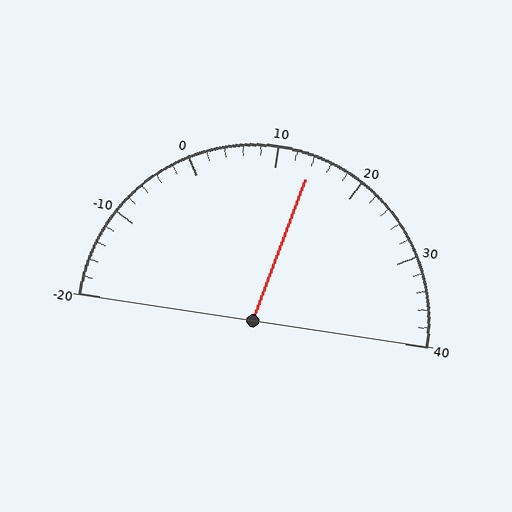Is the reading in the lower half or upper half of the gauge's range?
The reading is in the upper half of the range (-20 to 40).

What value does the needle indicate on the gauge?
The needle indicates approximately 14.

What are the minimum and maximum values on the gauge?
The gauge ranges from -20 to 40.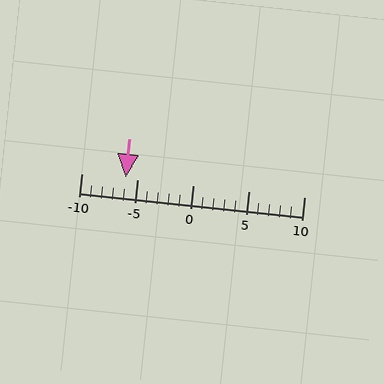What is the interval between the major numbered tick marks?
The major tick marks are spaced 5 units apart.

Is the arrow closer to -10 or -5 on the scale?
The arrow is closer to -5.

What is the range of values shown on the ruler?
The ruler shows values from -10 to 10.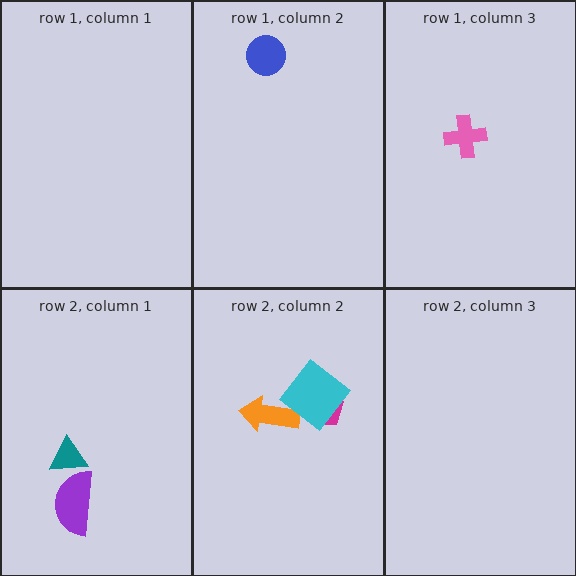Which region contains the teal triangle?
The row 2, column 1 region.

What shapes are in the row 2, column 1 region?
The purple semicircle, the teal triangle.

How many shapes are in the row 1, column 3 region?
1.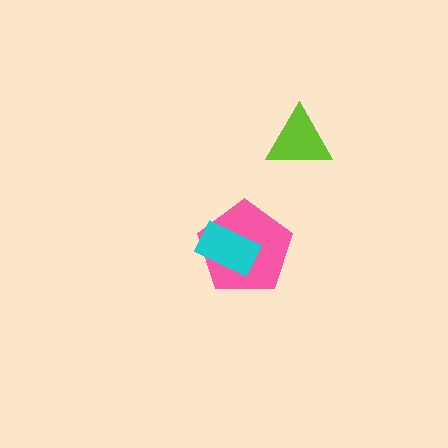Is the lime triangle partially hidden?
No, no other shape covers it.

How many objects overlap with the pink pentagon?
1 object overlaps with the pink pentagon.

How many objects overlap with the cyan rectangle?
1 object overlaps with the cyan rectangle.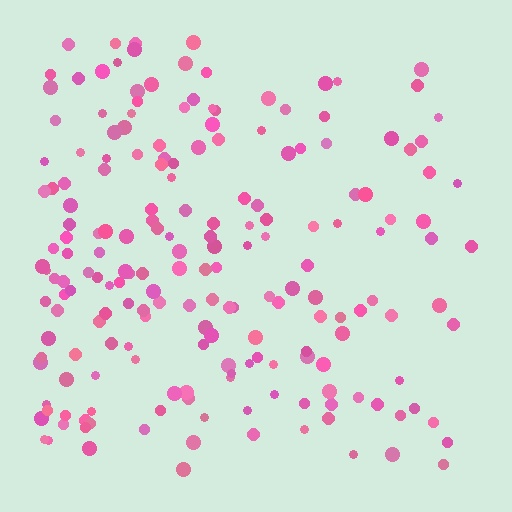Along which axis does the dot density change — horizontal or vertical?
Horizontal.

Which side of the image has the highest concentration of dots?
The left.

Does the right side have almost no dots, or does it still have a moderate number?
Still a moderate number, just noticeably fewer than the left.